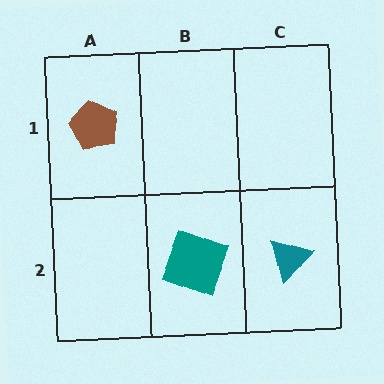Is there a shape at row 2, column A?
No, that cell is empty.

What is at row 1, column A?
A brown pentagon.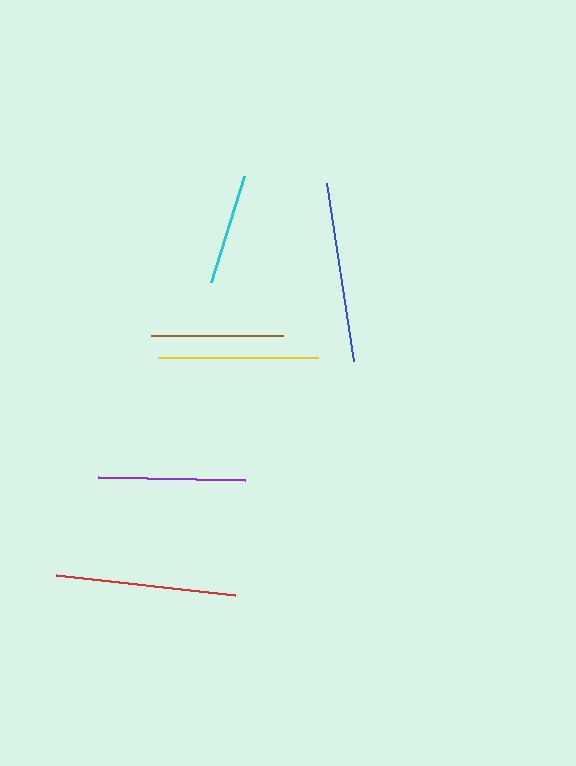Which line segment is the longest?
The blue line is the longest at approximately 181 pixels.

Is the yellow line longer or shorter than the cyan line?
The yellow line is longer than the cyan line.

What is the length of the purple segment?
The purple segment is approximately 147 pixels long.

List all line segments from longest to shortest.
From longest to shortest: blue, red, yellow, purple, brown, cyan.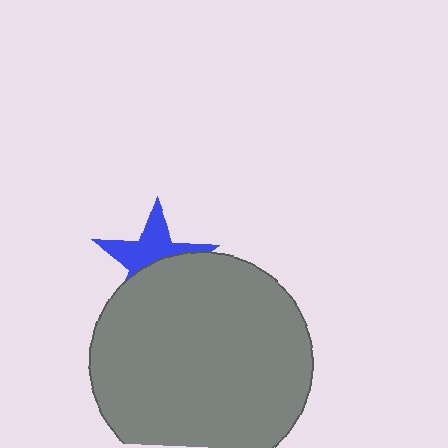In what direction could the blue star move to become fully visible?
The blue star could move up. That would shift it out from behind the gray circle entirely.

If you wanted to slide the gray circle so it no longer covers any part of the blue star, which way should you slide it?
Slide it down — that is the most direct way to separate the two shapes.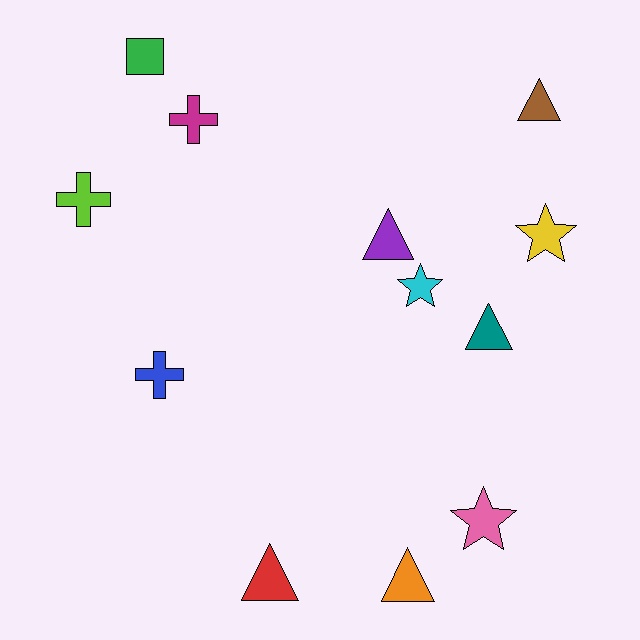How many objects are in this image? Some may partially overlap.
There are 12 objects.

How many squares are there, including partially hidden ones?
There is 1 square.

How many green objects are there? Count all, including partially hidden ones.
There is 1 green object.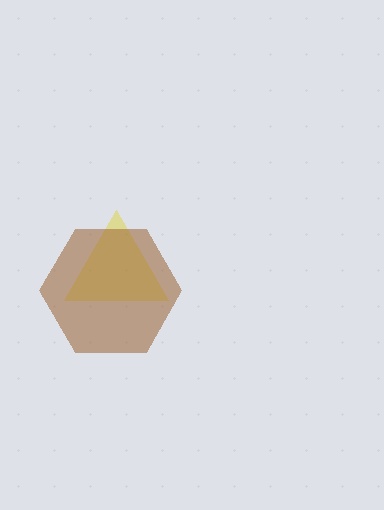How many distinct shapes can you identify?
There are 2 distinct shapes: a yellow triangle, a brown hexagon.